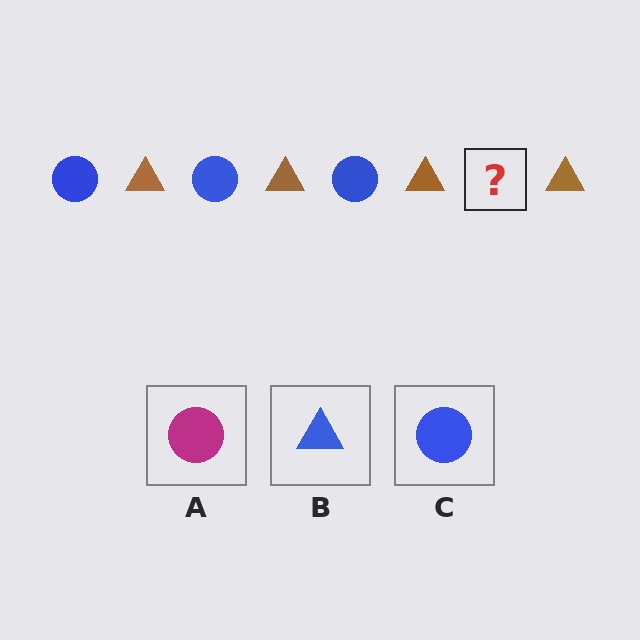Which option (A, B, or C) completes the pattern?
C.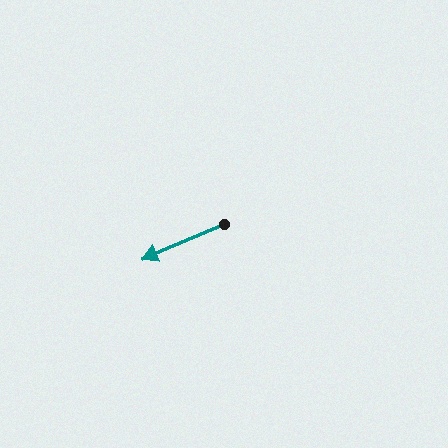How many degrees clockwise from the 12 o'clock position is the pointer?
Approximately 247 degrees.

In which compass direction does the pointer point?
Southwest.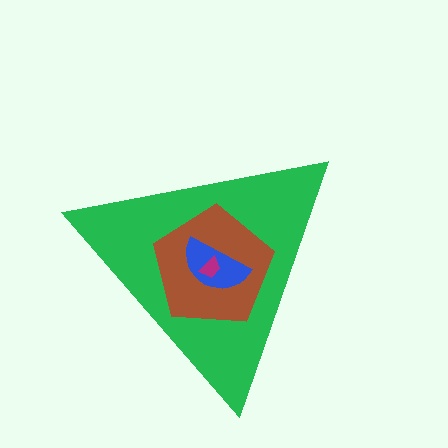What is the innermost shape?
The magenta trapezoid.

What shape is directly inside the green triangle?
The brown pentagon.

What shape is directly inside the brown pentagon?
The blue semicircle.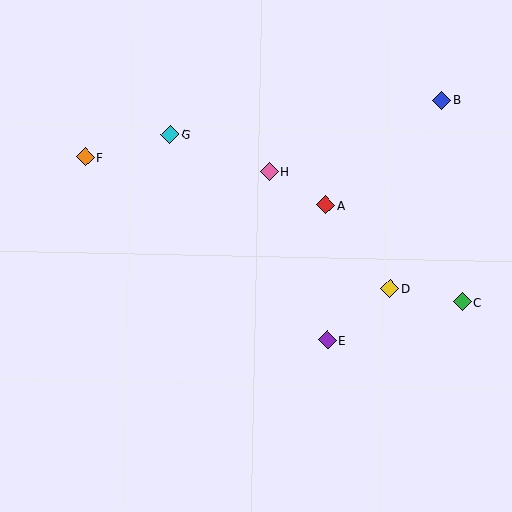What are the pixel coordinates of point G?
Point G is at (170, 134).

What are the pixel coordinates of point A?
Point A is at (326, 205).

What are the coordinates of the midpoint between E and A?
The midpoint between E and A is at (327, 273).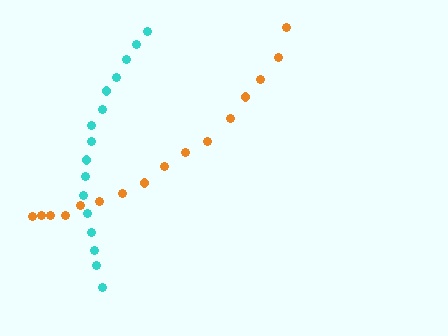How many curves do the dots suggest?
There are 2 distinct paths.